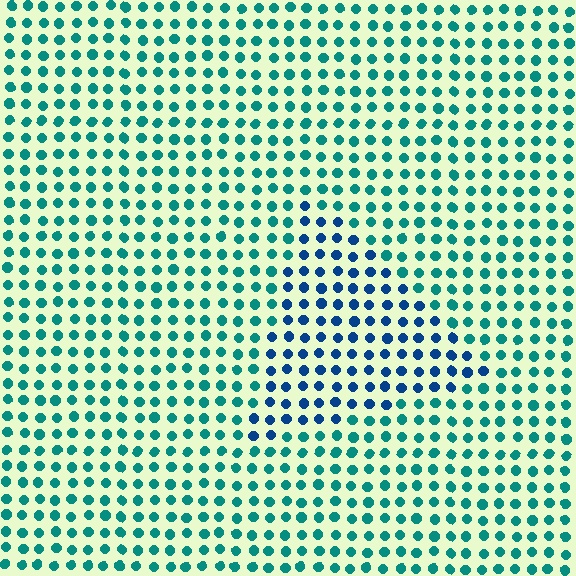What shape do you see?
I see a triangle.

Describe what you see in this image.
The image is filled with small teal elements in a uniform arrangement. A triangle-shaped region is visible where the elements are tinted to a slightly different hue, forming a subtle color boundary.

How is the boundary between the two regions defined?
The boundary is defined purely by a slight shift in hue (about 40 degrees). Spacing, size, and orientation are identical on both sides.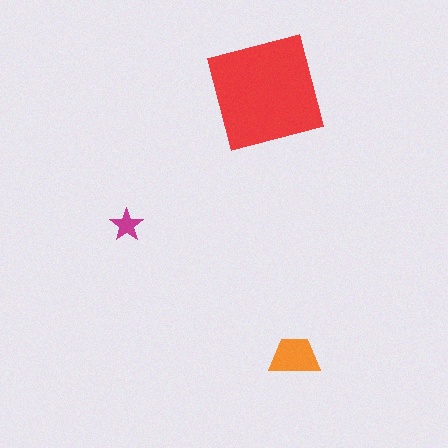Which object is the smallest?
The magenta star.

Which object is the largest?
The red square.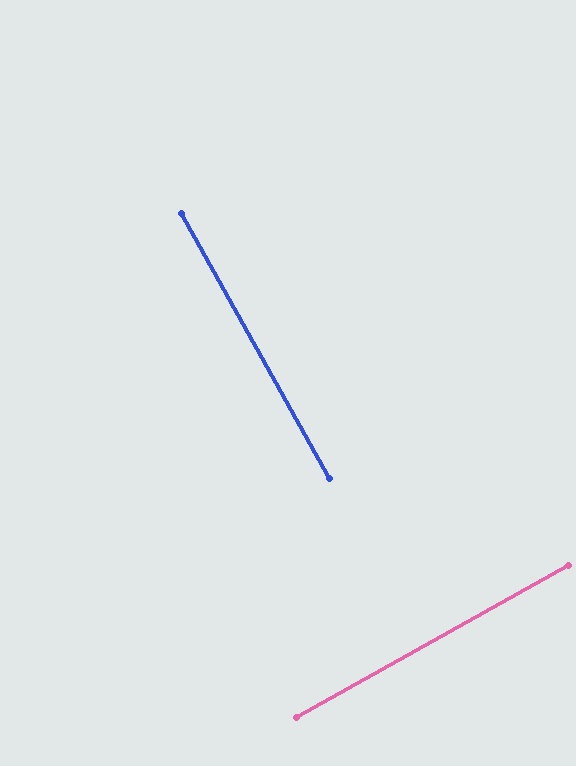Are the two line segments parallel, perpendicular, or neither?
Perpendicular — they meet at approximately 90°.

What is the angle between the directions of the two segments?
Approximately 90 degrees.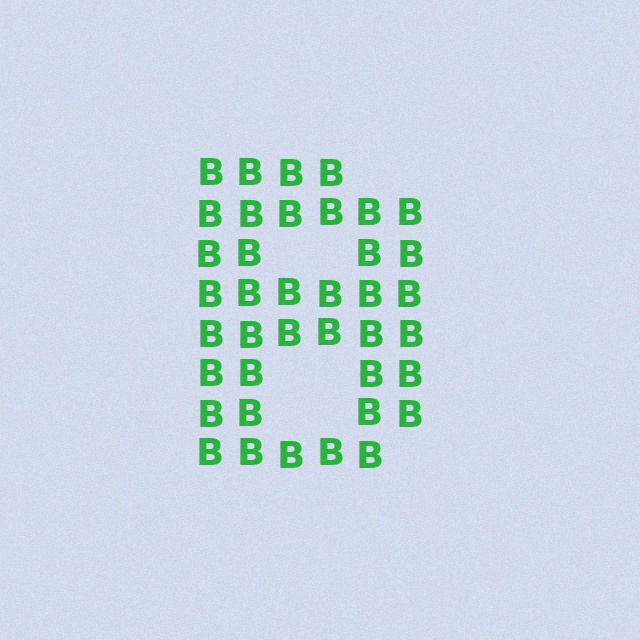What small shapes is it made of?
It is made of small letter B's.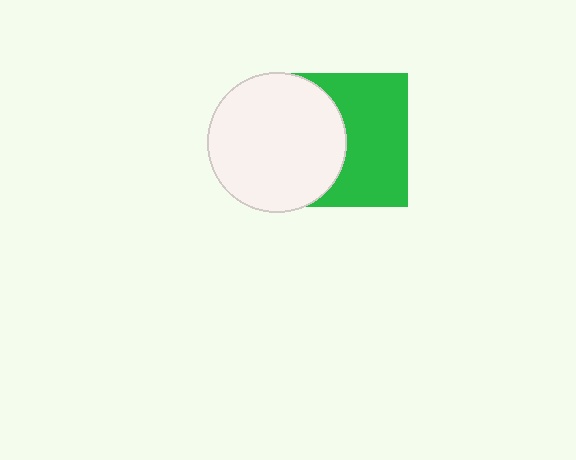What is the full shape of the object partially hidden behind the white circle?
The partially hidden object is a green square.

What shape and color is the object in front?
The object in front is a white circle.